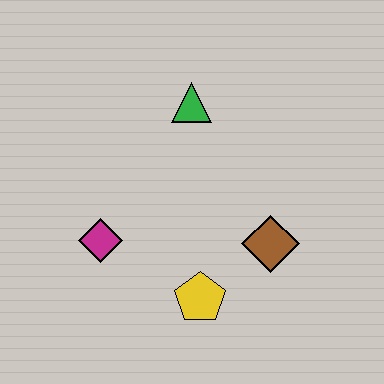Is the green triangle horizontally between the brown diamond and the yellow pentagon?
No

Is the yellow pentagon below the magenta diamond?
Yes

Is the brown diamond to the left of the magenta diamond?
No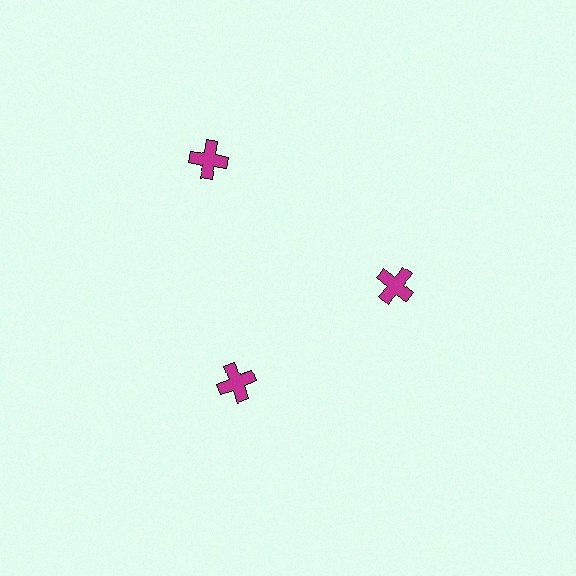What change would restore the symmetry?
The symmetry would be restored by moving it inward, back onto the ring so that all 3 crosses sit at equal angles and equal distance from the center.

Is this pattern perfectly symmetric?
No. The 3 magenta crosses are arranged in a ring, but one element near the 11 o'clock position is pushed outward from the center, breaking the 3-fold rotational symmetry.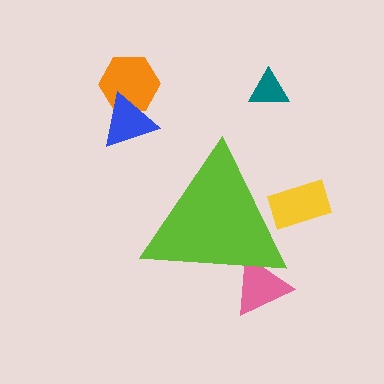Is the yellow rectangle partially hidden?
Yes, the yellow rectangle is partially hidden behind the lime triangle.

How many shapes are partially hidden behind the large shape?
2 shapes are partially hidden.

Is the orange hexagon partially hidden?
No, the orange hexagon is fully visible.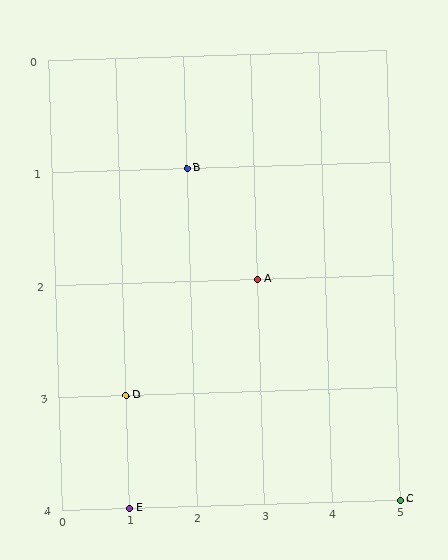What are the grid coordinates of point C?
Point C is at grid coordinates (5, 4).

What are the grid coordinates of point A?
Point A is at grid coordinates (3, 2).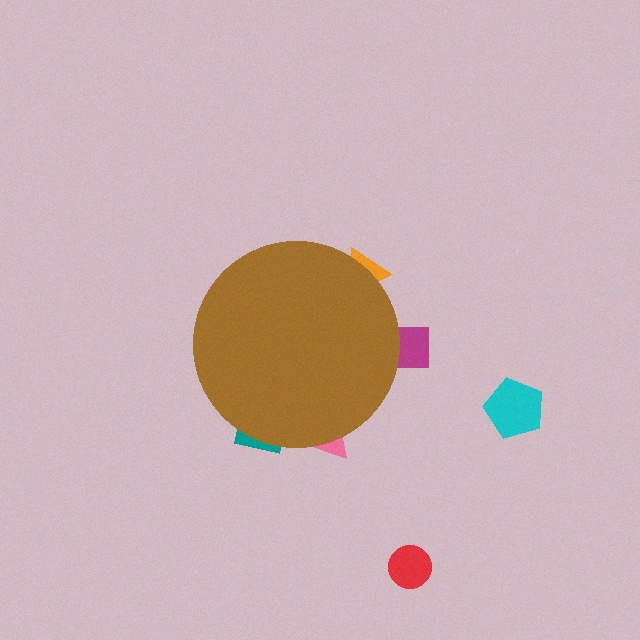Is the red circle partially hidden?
No, the red circle is fully visible.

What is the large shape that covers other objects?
A brown circle.